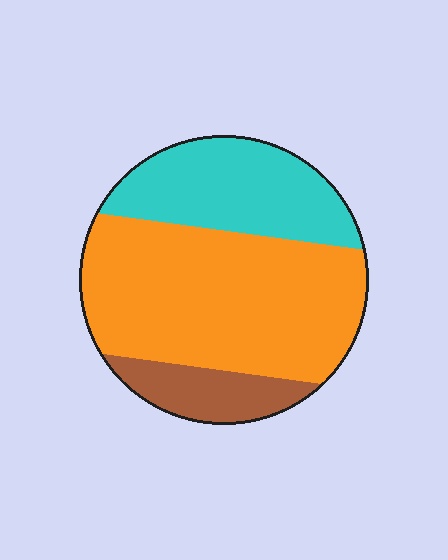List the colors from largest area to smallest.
From largest to smallest: orange, cyan, brown.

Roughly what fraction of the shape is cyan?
Cyan covers roughly 30% of the shape.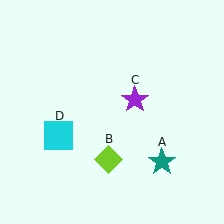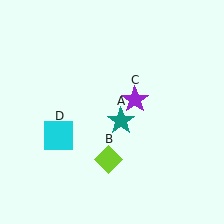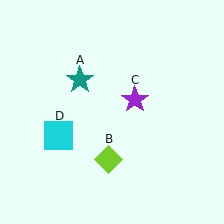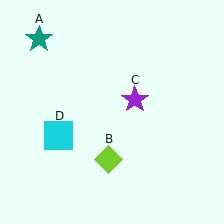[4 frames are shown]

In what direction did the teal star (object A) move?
The teal star (object A) moved up and to the left.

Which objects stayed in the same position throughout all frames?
Lime diamond (object B) and purple star (object C) and cyan square (object D) remained stationary.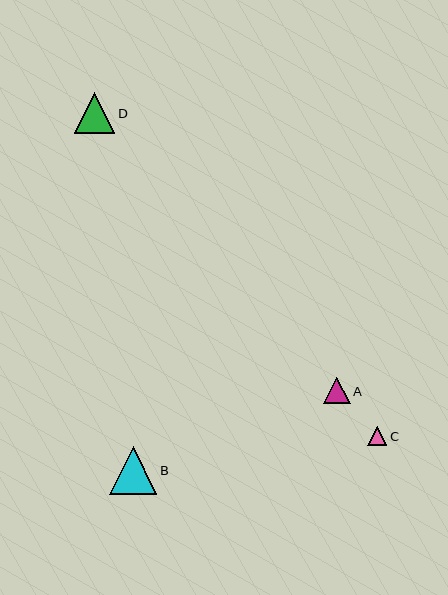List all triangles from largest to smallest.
From largest to smallest: B, D, A, C.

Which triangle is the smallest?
Triangle C is the smallest with a size of approximately 19 pixels.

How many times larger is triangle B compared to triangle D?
Triangle B is approximately 1.2 times the size of triangle D.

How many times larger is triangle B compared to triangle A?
Triangle B is approximately 1.8 times the size of triangle A.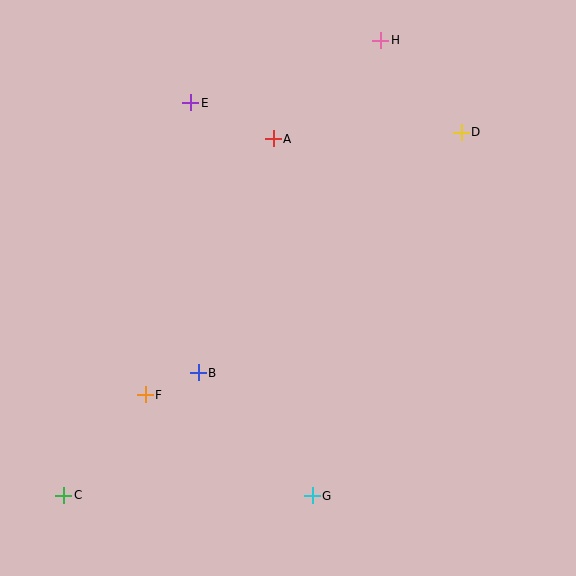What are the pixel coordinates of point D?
Point D is at (461, 132).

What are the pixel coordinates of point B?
Point B is at (198, 373).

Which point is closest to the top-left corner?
Point E is closest to the top-left corner.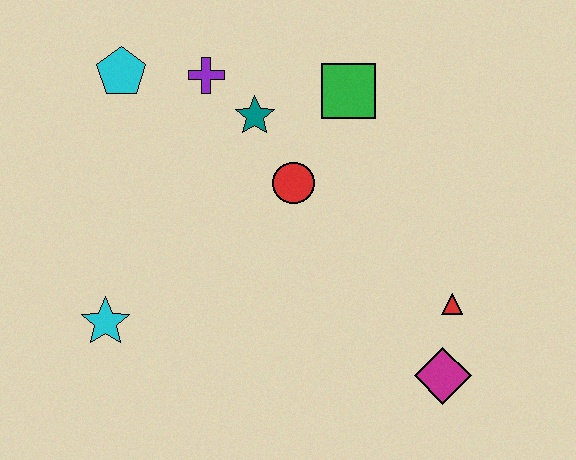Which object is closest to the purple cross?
The teal star is closest to the purple cross.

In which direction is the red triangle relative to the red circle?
The red triangle is to the right of the red circle.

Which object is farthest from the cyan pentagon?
The magenta diamond is farthest from the cyan pentagon.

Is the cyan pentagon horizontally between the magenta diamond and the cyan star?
Yes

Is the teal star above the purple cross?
No